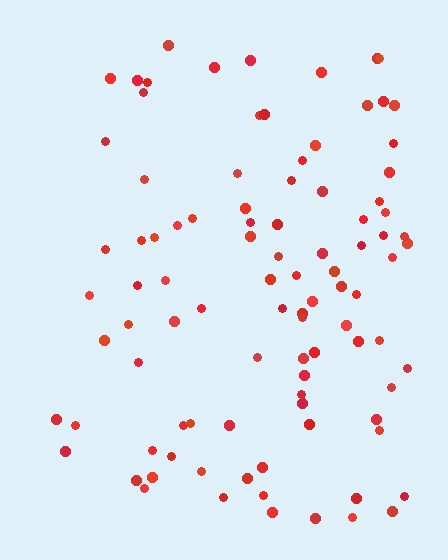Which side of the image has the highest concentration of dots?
The right.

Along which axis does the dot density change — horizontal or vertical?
Horizontal.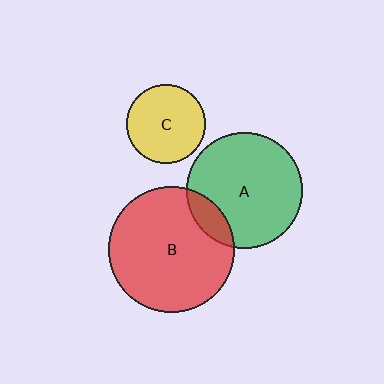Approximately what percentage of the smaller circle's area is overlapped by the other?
Approximately 15%.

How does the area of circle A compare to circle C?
Approximately 2.2 times.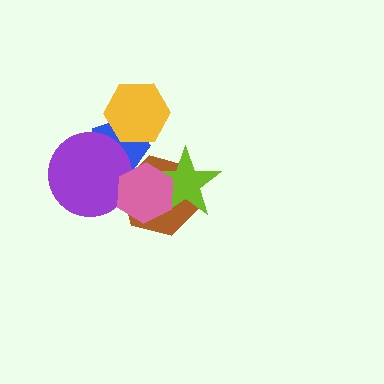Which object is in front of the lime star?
The pink hexagon is in front of the lime star.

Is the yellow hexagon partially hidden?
No, no other shape covers it.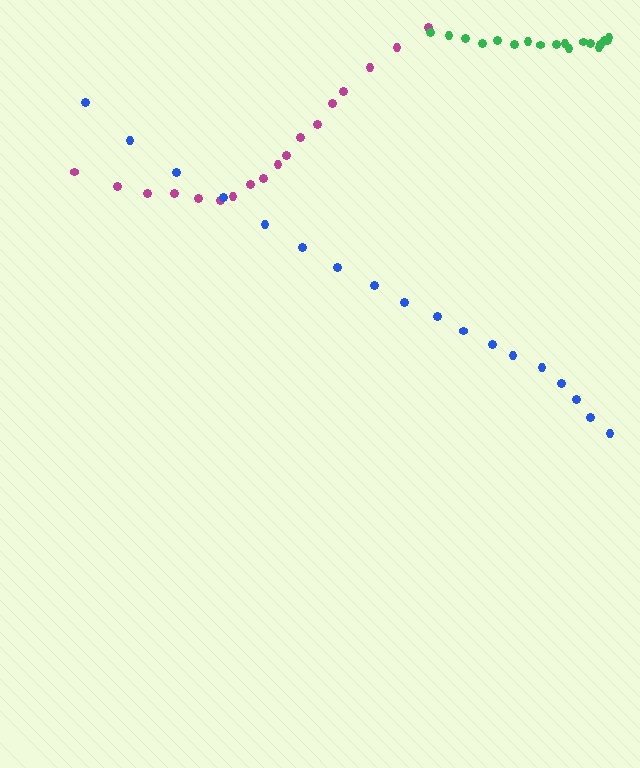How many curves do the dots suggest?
There are 3 distinct paths.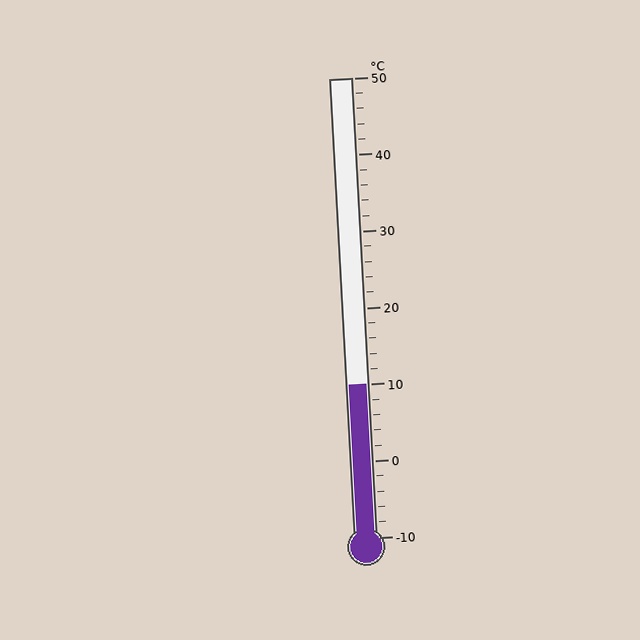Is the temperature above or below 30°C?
The temperature is below 30°C.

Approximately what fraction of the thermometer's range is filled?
The thermometer is filled to approximately 35% of its range.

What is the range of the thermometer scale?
The thermometer scale ranges from -10°C to 50°C.